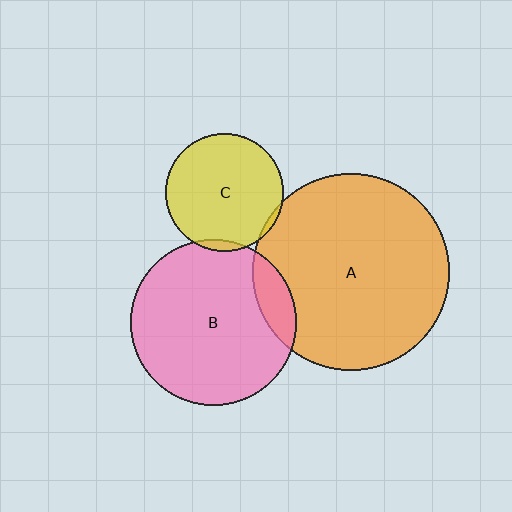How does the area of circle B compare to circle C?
Approximately 2.0 times.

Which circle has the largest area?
Circle A (orange).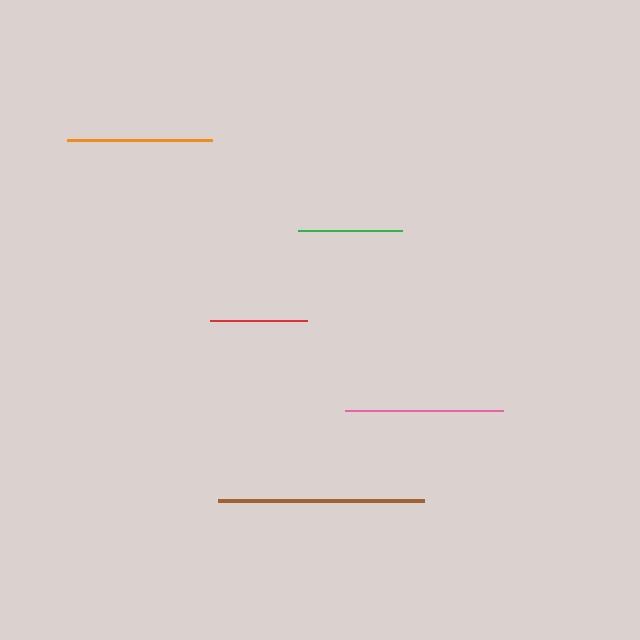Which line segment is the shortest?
The red line is the shortest at approximately 97 pixels.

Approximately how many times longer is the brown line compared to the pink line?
The brown line is approximately 1.3 times the length of the pink line.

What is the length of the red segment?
The red segment is approximately 97 pixels long.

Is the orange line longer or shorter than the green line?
The orange line is longer than the green line.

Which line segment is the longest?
The brown line is the longest at approximately 206 pixels.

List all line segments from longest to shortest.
From longest to shortest: brown, pink, orange, green, red.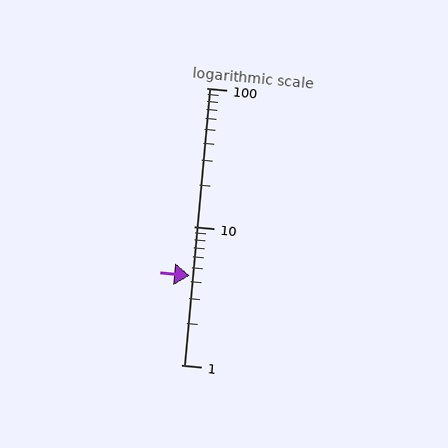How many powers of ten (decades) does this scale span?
The scale spans 2 decades, from 1 to 100.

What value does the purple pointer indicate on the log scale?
The pointer indicates approximately 4.4.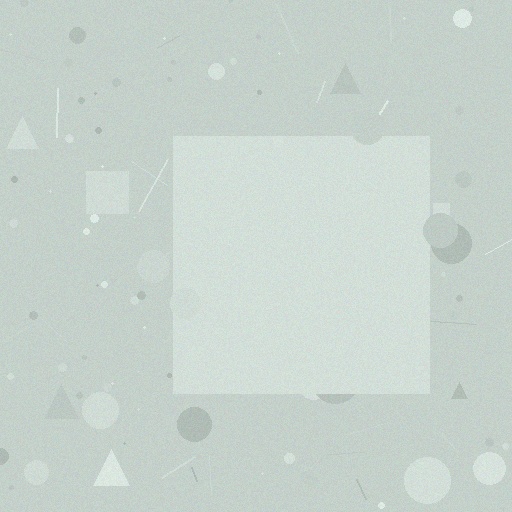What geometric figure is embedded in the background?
A square is embedded in the background.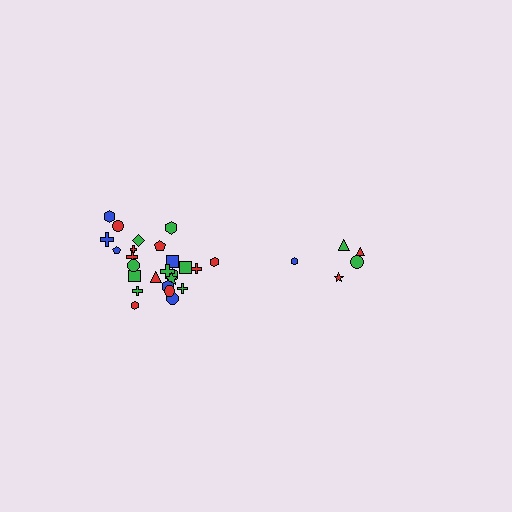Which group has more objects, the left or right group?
The left group.